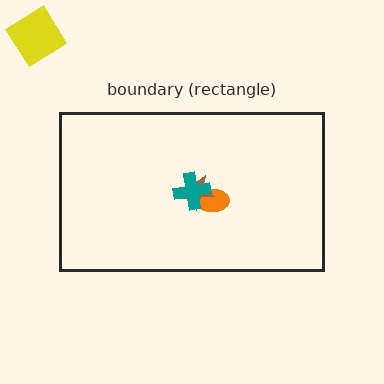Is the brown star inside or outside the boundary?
Inside.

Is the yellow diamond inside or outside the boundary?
Outside.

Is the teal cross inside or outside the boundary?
Inside.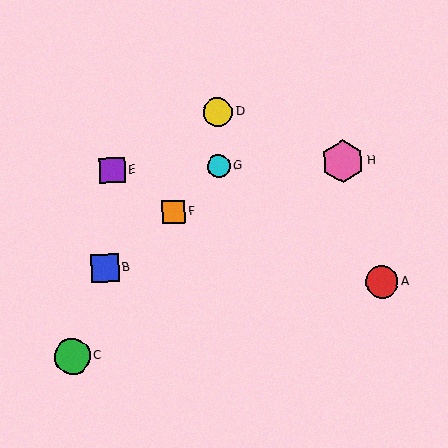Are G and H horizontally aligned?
Yes, both are at y≈166.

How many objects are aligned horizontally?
3 objects (E, G, H) are aligned horizontally.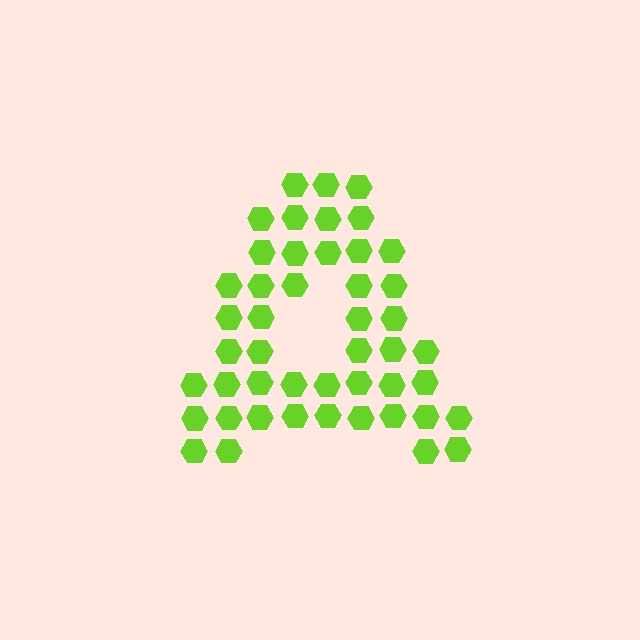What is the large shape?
The large shape is the letter A.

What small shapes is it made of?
It is made of small hexagons.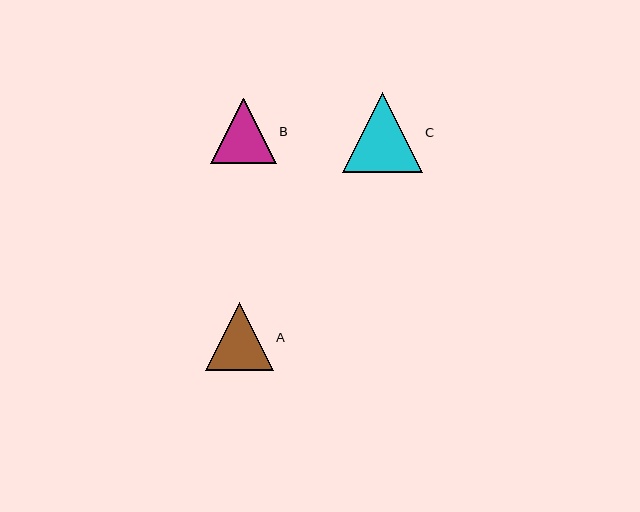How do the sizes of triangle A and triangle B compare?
Triangle A and triangle B are approximately the same size.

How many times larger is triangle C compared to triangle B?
Triangle C is approximately 1.2 times the size of triangle B.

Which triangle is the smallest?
Triangle B is the smallest with a size of approximately 66 pixels.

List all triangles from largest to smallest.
From largest to smallest: C, A, B.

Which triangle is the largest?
Triangle C is the largest with a size of approximately 80 pixels.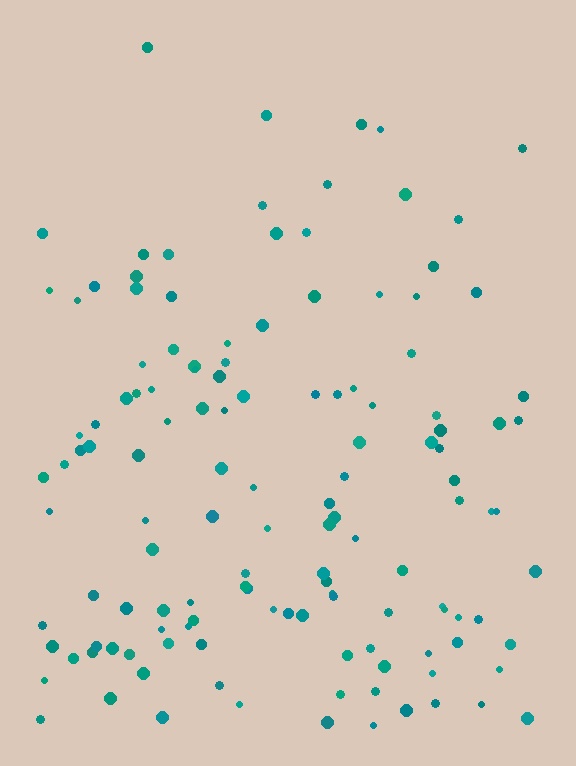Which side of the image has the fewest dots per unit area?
The top.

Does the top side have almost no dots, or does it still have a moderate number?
Still a moderate number, just noticeably fewer than the bottom.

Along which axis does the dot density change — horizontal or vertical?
Vertical.